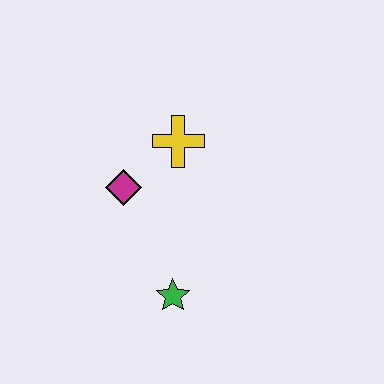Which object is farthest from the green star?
The yellow cross is farthest from the green star.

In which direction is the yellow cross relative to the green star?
The yellow cross is above the green star.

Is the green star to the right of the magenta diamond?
Yes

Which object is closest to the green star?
The magenta diamond is closest to the green star.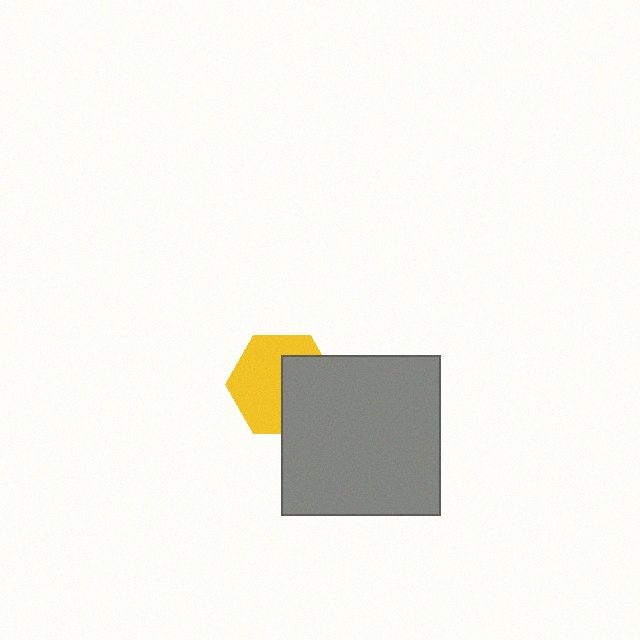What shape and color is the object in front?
The object in front is a gray square.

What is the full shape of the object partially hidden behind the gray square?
The partially hidden object is a yellow hexagon.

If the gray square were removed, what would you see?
You would see the complete yellow hexagon.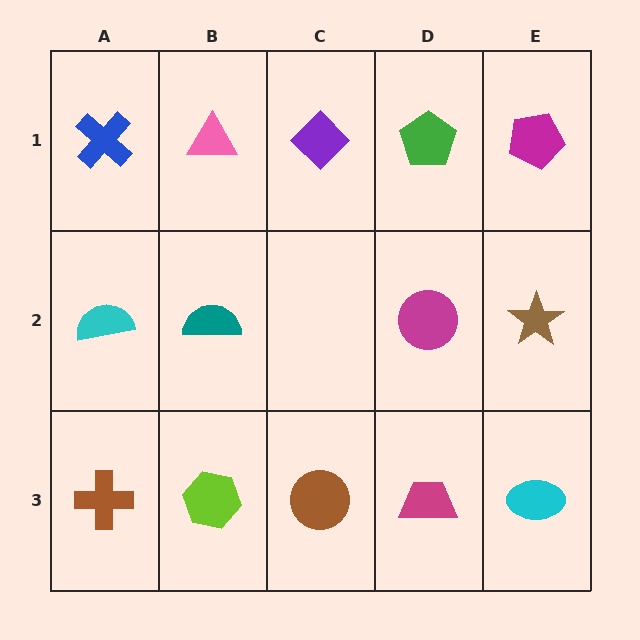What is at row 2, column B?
A teal semicircle.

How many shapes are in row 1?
5 shapes.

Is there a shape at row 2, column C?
No, that cell is empty.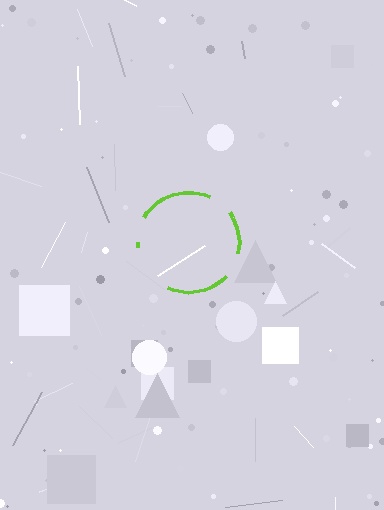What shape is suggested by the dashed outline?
The dashed outline suggests a circle.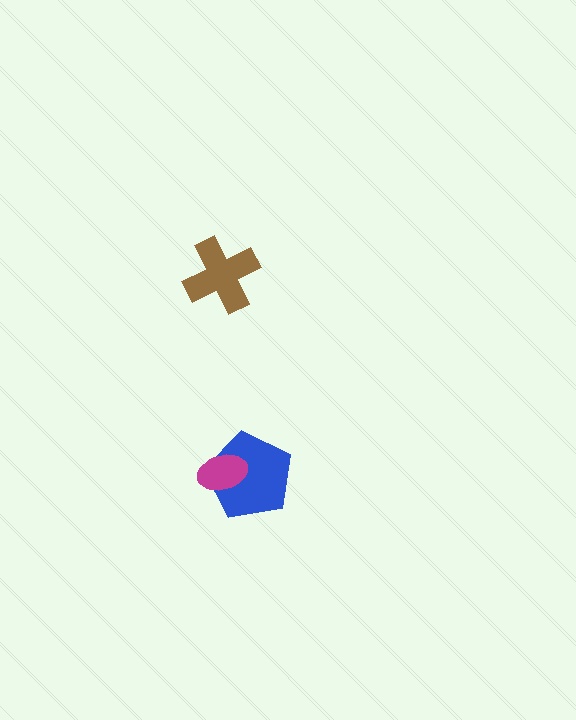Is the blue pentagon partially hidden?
Yes, it is partially covered by another shape.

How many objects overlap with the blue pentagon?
1 object overlaps with the blue pentagon.